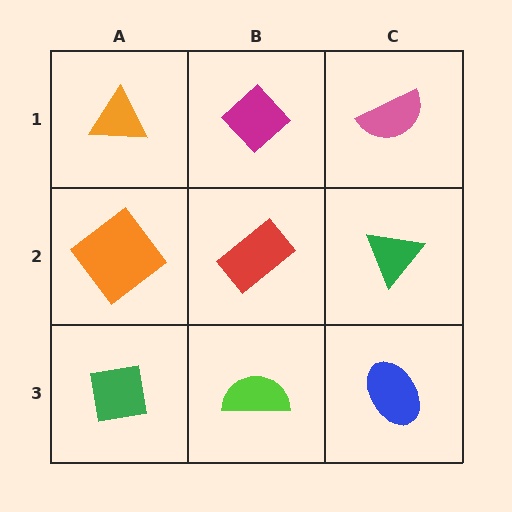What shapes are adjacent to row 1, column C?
A green triangle (row 2, column C), a magenta diamond (row 1, column B).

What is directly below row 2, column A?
A green square.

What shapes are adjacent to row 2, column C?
A pink semicircle (row 1, column C), a blue ellipse (row 3, column C), a red rectangle (row 2, column B).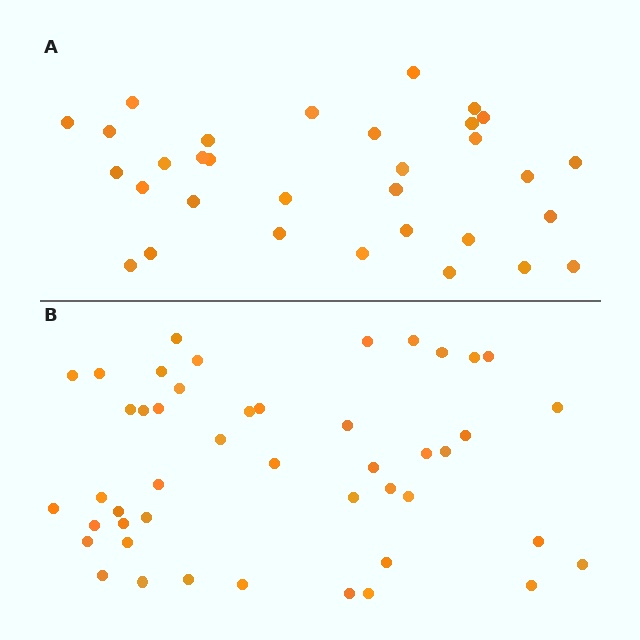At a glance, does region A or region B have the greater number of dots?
Region B (the bottom region) has more dots.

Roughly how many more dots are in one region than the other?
Region B has approximately 15 more dots than region A.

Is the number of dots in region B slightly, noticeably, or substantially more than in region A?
Region B has noticeably more, but not dramatically so. The ratio is roughly 1.4 to 1.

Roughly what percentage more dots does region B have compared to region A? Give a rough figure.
About 45% more.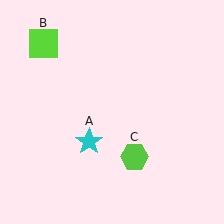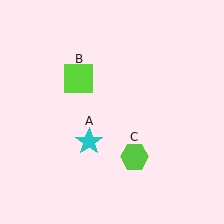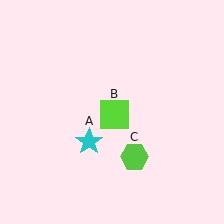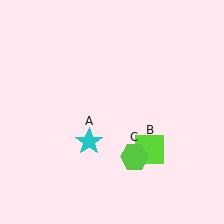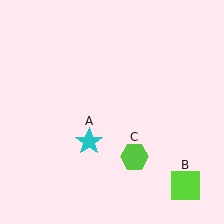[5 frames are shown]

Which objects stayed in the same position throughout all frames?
Cyan star (object A) and lime hexagon (object C) remained stationary.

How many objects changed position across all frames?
1 object changed position: lime square (object B).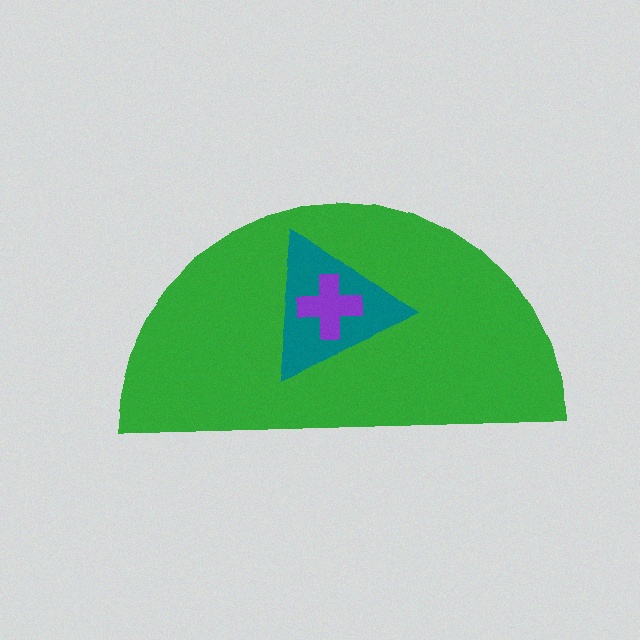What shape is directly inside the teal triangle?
The purple cross.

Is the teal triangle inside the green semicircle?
Yes.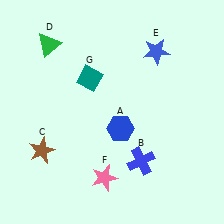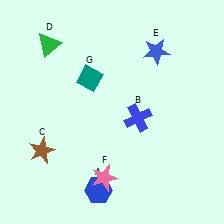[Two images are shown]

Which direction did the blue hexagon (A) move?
The blue hexagon (A) moved down.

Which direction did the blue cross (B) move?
The blue cross (B) moved up.